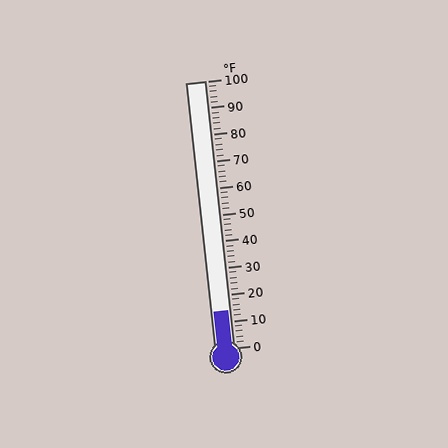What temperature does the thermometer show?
The thermometer shows approximately 14°F.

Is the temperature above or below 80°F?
The temperature is below 80°F.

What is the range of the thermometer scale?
The thermometer scale ranges from 0°F to 100°F.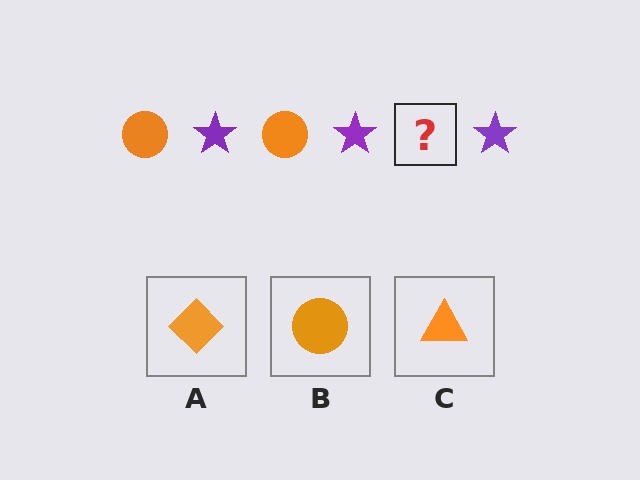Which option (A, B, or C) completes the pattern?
B.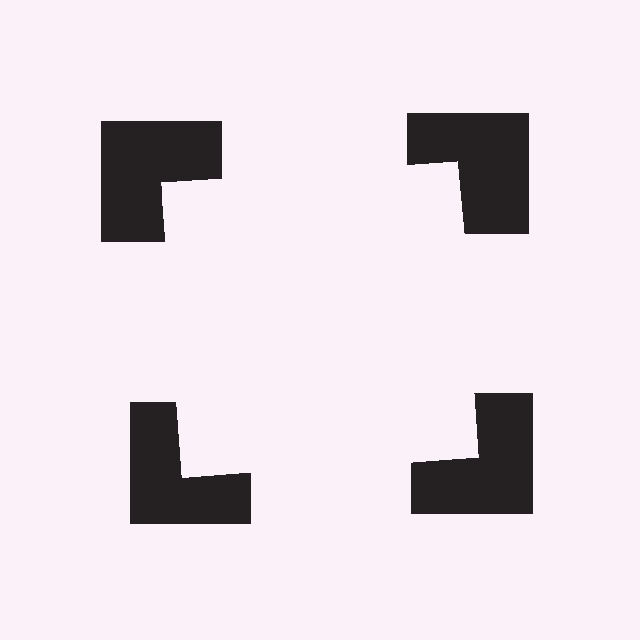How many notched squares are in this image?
There are 4 — one at each vertex of the illusory square.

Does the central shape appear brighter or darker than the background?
It typically appears slightly brighter than the background, even though no actual brightness change is drawn.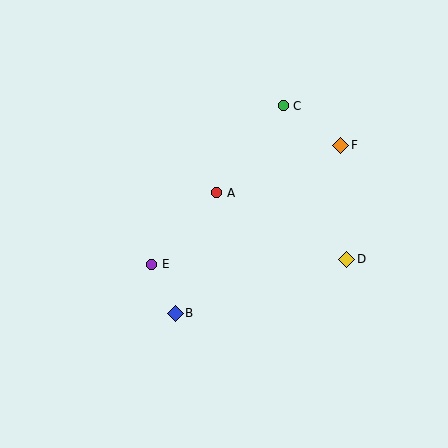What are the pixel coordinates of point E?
Point E is at (152, 264).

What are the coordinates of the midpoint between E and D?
The midpoint between E and D is at (249, 262).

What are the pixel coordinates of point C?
Point C is at (283, 106).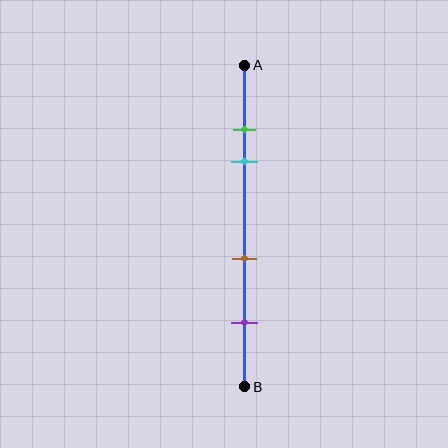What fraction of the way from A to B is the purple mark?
The purple mark is approximately 80% (0.8) of the way from A to B.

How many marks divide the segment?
There are 4 marks dividing the segment.